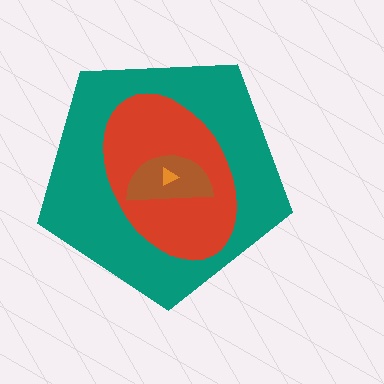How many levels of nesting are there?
4.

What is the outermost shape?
The teal pentagon.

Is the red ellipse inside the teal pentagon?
Yes.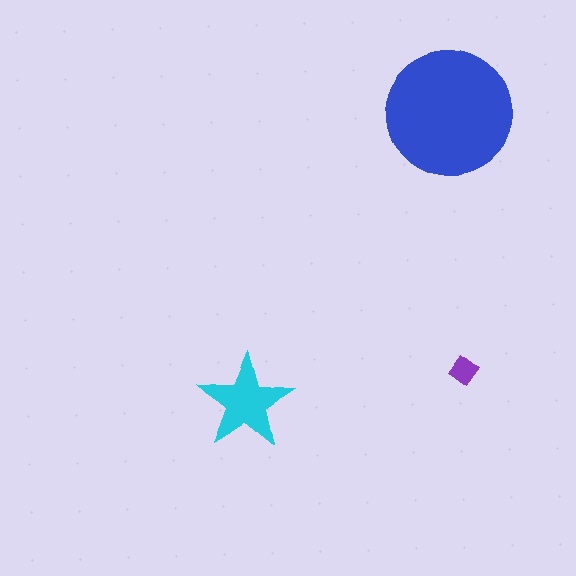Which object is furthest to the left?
The cyan star is leftmost.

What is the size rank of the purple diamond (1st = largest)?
3rd.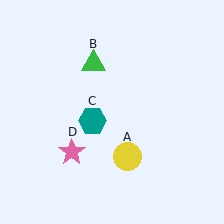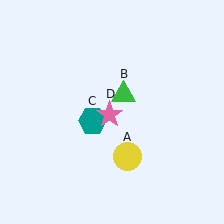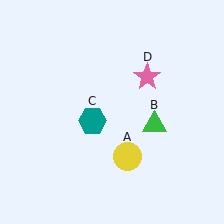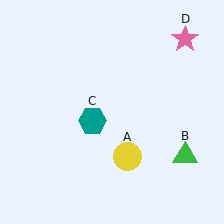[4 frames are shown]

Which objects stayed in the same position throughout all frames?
Yellow circle (object A) and teal hexagon (object C) remained stationary.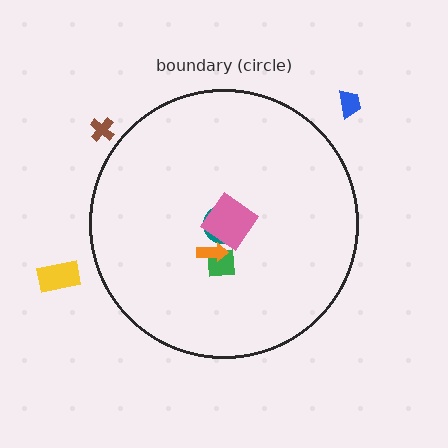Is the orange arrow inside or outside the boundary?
Inside.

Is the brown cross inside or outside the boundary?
Outside.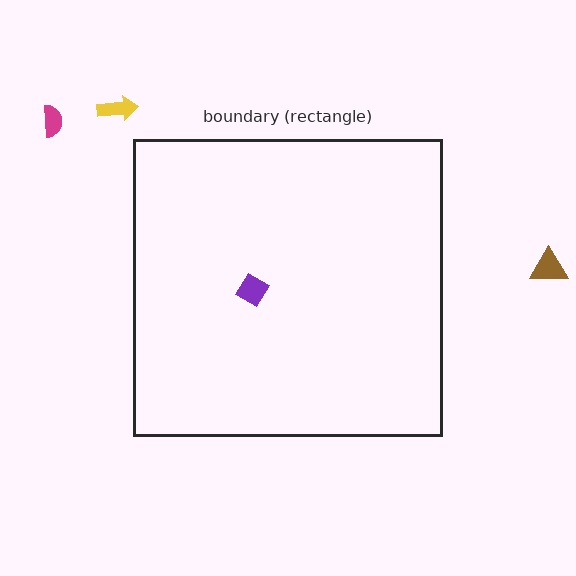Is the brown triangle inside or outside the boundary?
Outside.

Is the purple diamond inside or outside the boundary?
Inside.